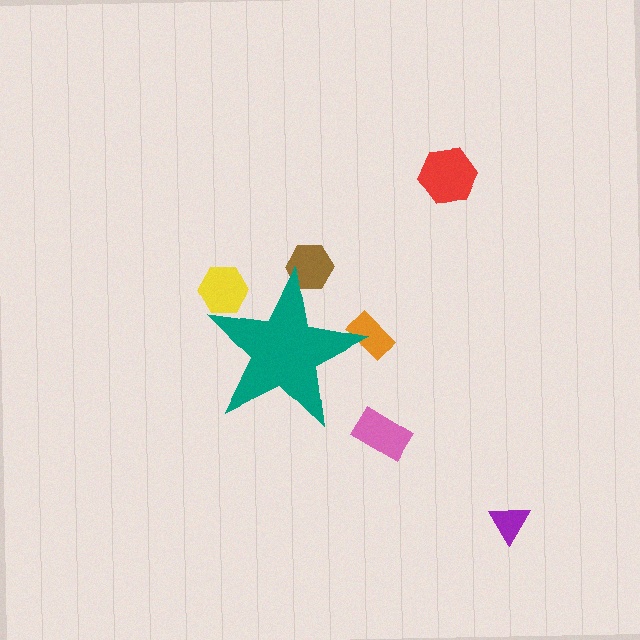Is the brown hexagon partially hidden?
Yes, the brown hexagon is partially hidden behind the teal star.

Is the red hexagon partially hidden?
No, the red hexagon is fully visible.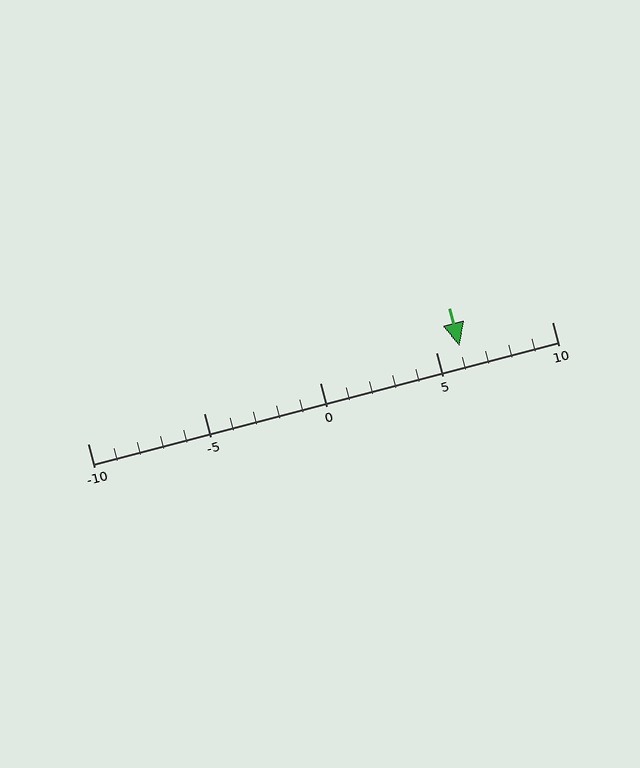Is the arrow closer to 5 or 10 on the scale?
The arrow is closer to 5.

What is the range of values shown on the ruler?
The ruler shows values from -10 to 10.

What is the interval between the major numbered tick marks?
The major tick marks are spaced 5 units apart.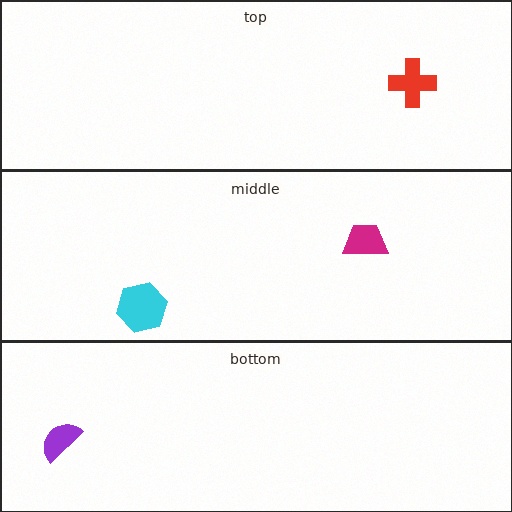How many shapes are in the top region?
1.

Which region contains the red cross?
The top region.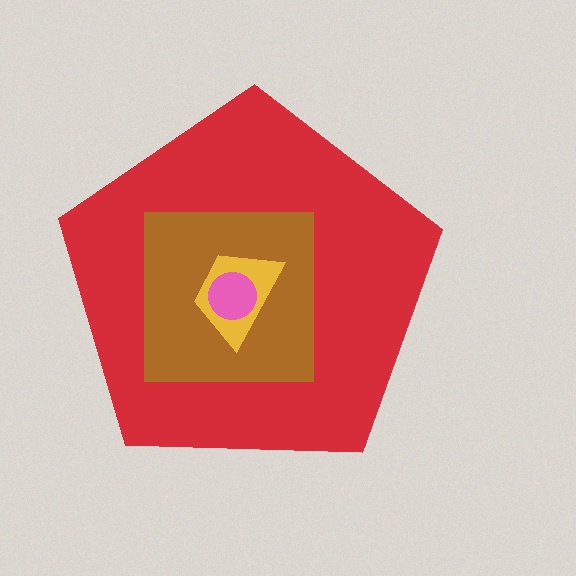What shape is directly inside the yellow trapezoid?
The pink circle.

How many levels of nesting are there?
4.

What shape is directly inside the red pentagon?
The brown square.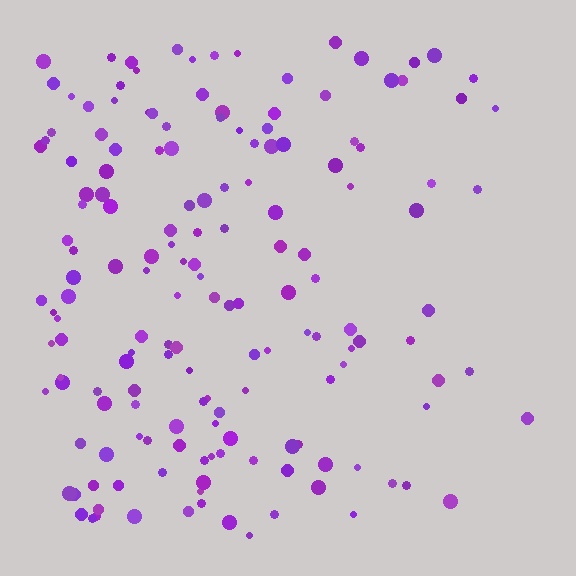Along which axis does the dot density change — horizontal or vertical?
Horizontal.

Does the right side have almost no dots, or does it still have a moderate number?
Still a moderate number, just noticeably fewer than the left.